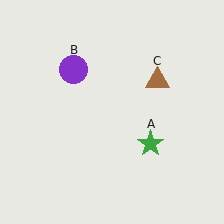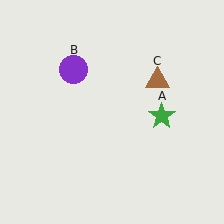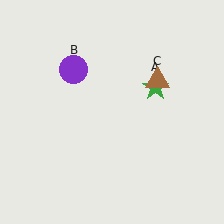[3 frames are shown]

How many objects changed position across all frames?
1 object changed position: green star (object A).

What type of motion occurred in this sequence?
The green star (object A) rotated counterclockwise around the center of the scene.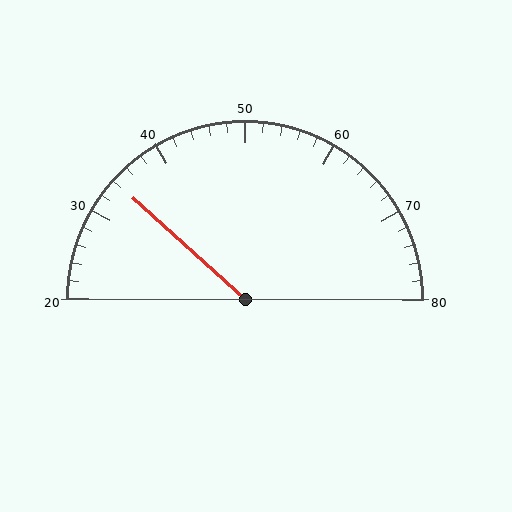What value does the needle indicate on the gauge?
The needle indicates approximately 34.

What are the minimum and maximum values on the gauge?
The gauge ranges from 20 to 80.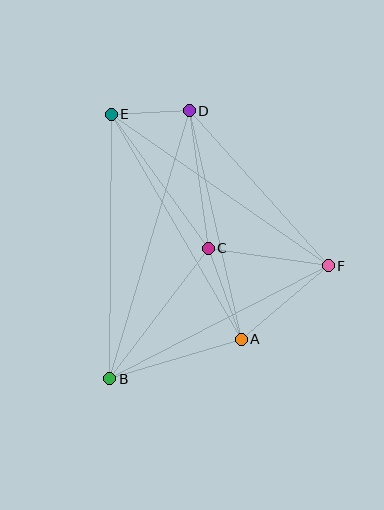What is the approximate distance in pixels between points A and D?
The distance between A and D is approximately 234 pixels.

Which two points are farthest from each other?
Points B and D are farthest from each other.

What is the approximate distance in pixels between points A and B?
The distance between A and B is approximately 138 pixels.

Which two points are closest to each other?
Points D and E are closest to each other.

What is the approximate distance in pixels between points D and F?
The distance between D and F is approximately 208 pixels.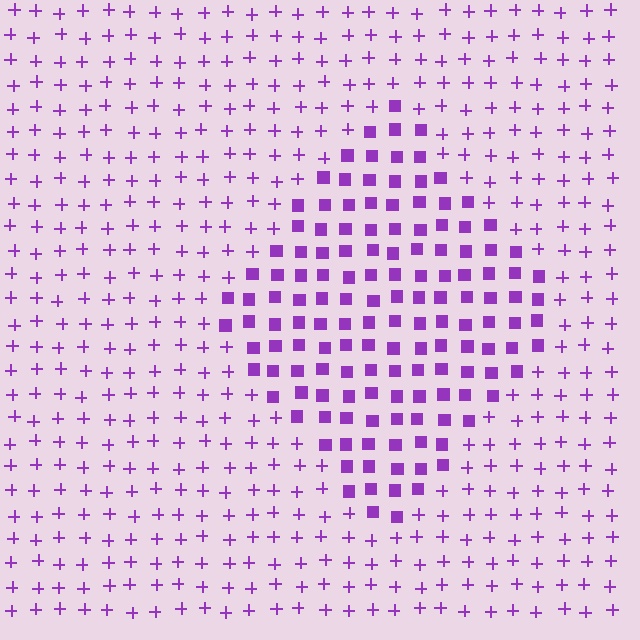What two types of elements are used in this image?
The image uses squares inside the diamond region and plus signs outside it.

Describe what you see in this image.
The image is filled with small purple elements arranged in a uniform grid. A diamond-shaped region contains squares, while the surrounding area contains plus signs. The boundary is defined purely by the change in element shape.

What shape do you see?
I see a diamond.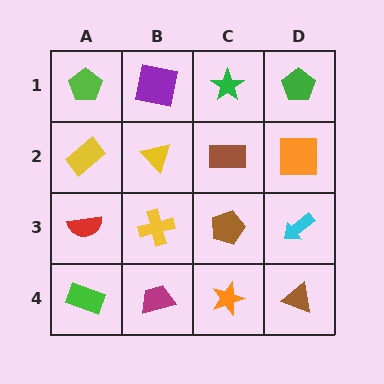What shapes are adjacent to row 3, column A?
A yellow rectangle (row 2, column A), a green rectangle (row 4, column A), a yellow cross (row 3, column B).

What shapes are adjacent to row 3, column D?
An orange square (row 2, column D), a brown triangle (row 4, column D), a brown pentagon (row 3, column C).